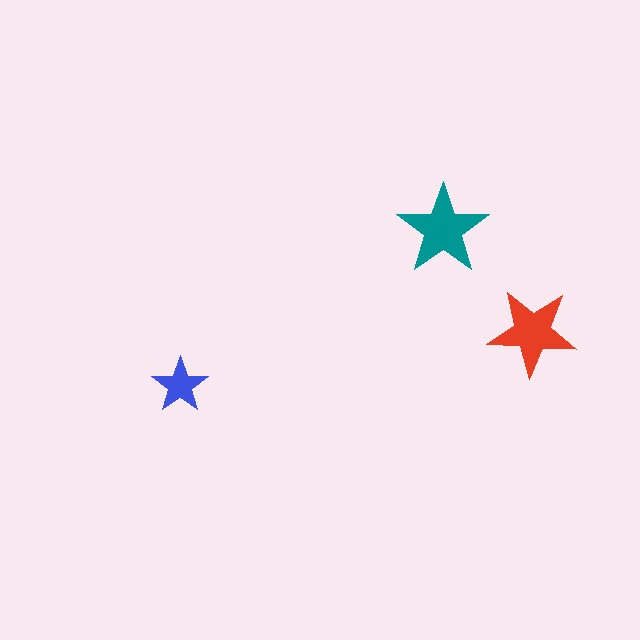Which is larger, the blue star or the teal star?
The teal one.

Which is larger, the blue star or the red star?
The red one.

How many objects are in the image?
There are 3 objects in the image.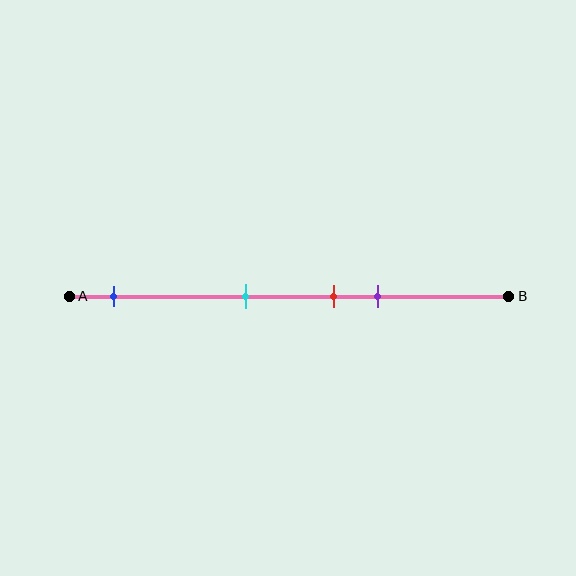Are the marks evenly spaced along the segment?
No, the marks are not evenly spaced.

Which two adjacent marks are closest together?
The red and purple marks are the closest adjacent pair.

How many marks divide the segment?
There are 4 marks dividing the segment.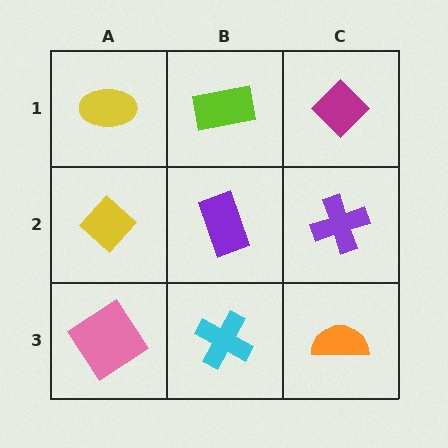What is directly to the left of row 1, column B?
A yellow ellipse.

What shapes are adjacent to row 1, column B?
A purple rectangle (row 2, column B), a yellow ellipse (row 1, column A), a magenta diamond (row 1, column C).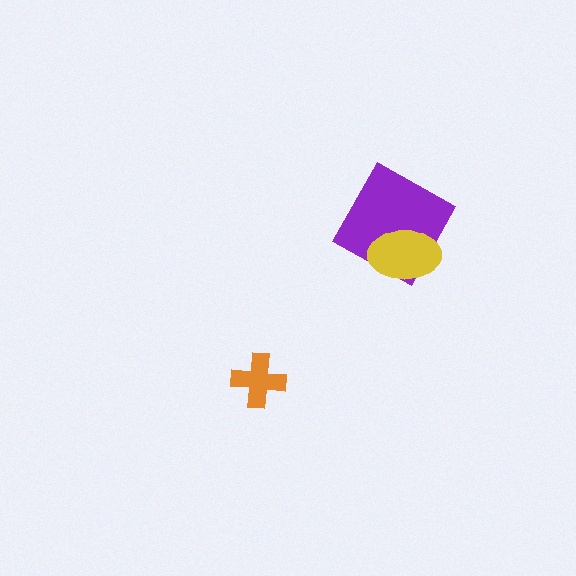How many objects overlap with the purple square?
1 object overlaps with the purple square.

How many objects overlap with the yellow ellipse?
1 object overlaps with the yellow ellipse.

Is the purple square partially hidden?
Yes, it is partially covered by another shape.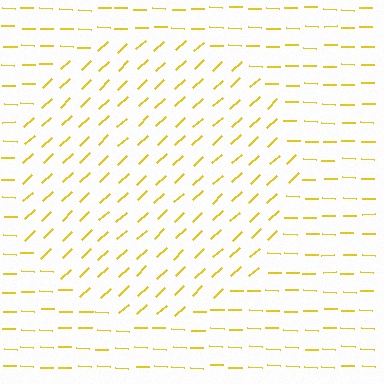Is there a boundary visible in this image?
Yes, there is a texture boundary formed by a change in line orientation.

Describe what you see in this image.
The image is filled with small yellow line segments. A circle region in the image has lines oriented differently from the surrounding lines, creating a visible texture boundary.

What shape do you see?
I see a circle.